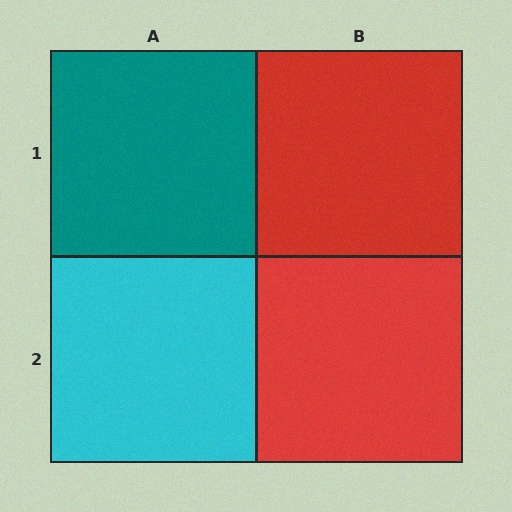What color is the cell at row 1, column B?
Red.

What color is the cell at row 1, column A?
Teal.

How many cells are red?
2 cells are red.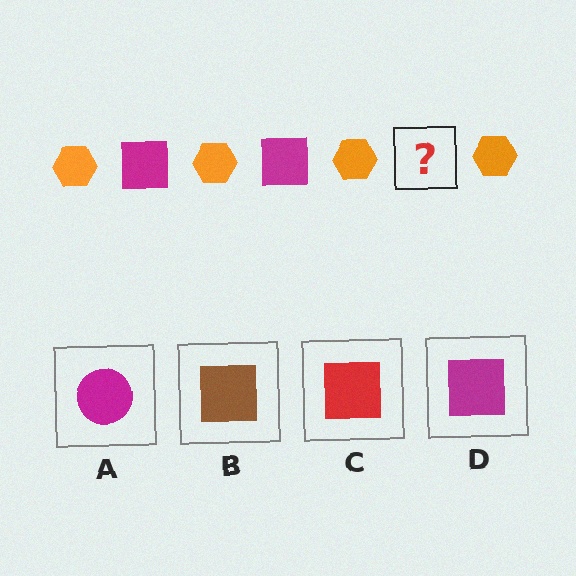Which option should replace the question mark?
Option D.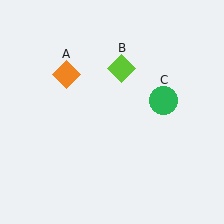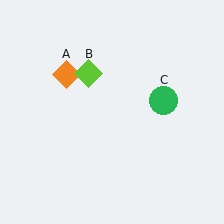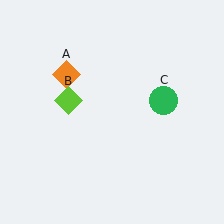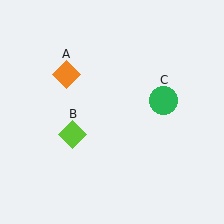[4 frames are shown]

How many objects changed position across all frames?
1 object changed position: lime diamond (object B).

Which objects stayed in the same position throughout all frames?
Orange diamond (object A) and green circle (object C) remained stationary.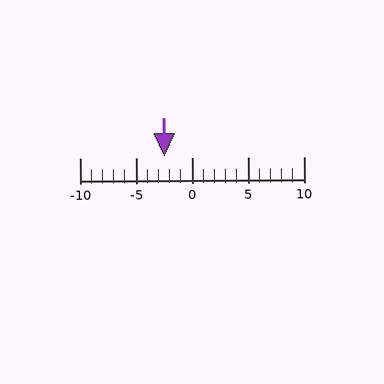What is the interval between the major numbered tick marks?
The major tick marks are spaced 5 units apart.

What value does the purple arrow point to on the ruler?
The purple arrow points to approximately -2.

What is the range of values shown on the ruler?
The ruler shows values from -10 to 10.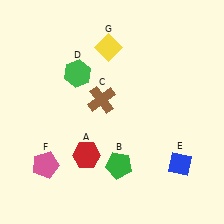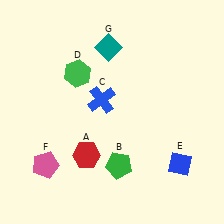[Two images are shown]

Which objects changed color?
C changed from brown to blue. G changed from yellow to teal.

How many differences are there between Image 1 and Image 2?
There are 2 differences between the two images.